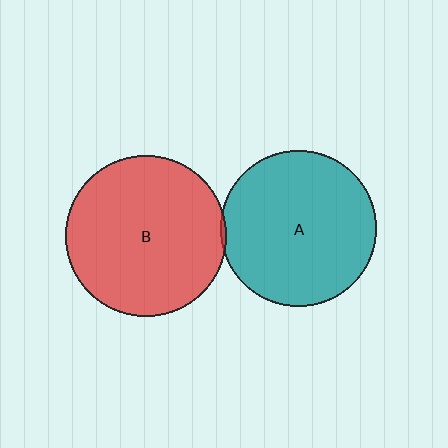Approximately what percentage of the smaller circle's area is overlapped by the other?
Approximately 5%.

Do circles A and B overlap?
Yes.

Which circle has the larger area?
Circle B (red).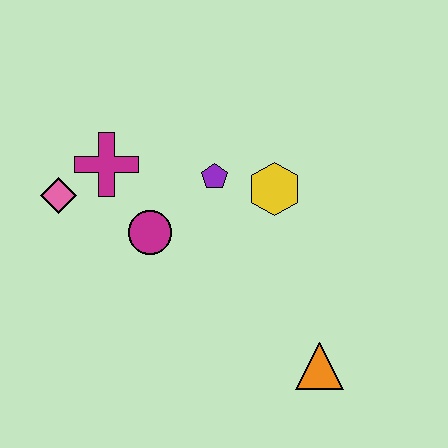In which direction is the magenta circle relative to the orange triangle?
The magenta circle is to the left of the orange triangle.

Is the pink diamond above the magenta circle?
Yes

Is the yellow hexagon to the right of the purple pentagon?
Yes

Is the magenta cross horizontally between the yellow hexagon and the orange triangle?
No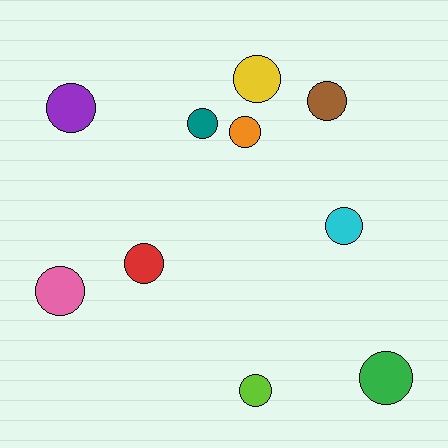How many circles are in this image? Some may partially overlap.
There are 10 circles.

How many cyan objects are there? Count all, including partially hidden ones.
There is 1 cyan object.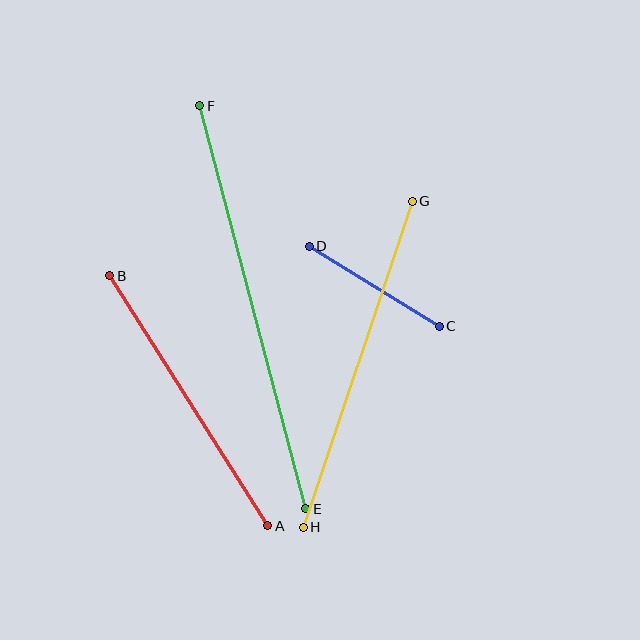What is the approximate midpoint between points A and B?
The midpoint is at approximately (189, 401) pixels.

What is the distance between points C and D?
The distance is approximately 153 pixels.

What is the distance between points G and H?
The distance is approximately 344 pixels.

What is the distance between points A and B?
The distance is approximately 296 pixels.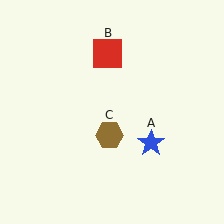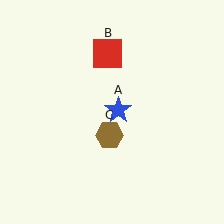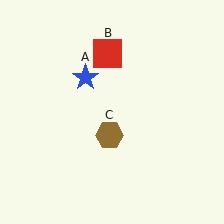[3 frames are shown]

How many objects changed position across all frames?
1 object changed position: blue star (object A).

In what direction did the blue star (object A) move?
The blue star (object A) moved up and to the left.